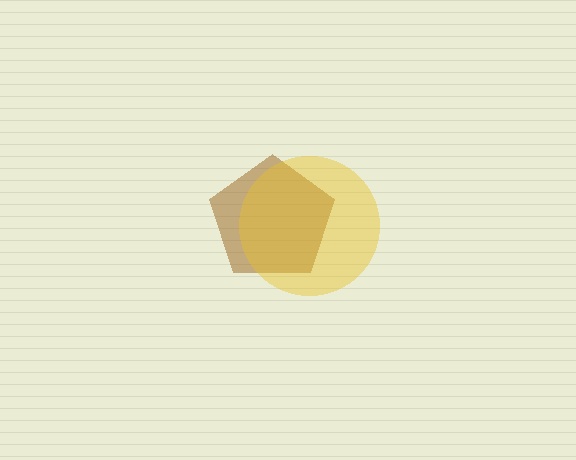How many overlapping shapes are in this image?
There are 2 overlapping shapes in the image.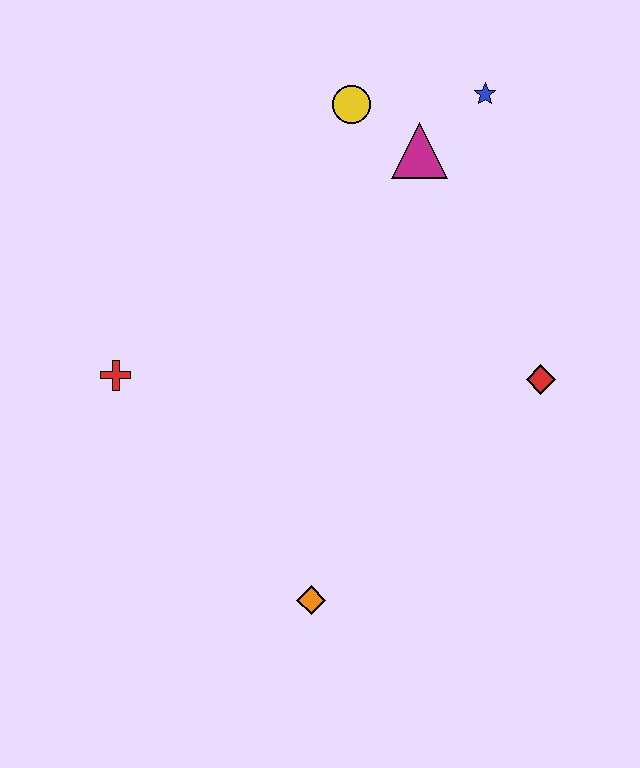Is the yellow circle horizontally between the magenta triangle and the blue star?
No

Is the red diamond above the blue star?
No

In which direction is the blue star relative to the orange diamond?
The blue star is above the orange diamond.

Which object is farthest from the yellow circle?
The orange diamond is farthest from the yellow circle.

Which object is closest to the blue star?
The magenta triangle is closest to the blue star.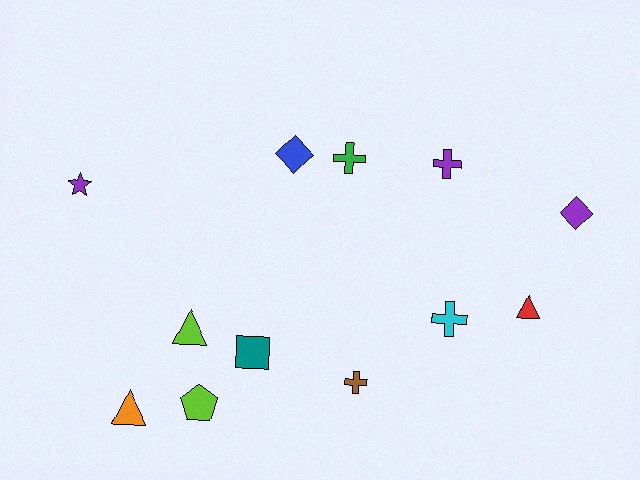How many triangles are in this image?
There are 3 triangles.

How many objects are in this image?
There are 12 objects.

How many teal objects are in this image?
There is 1 teal object.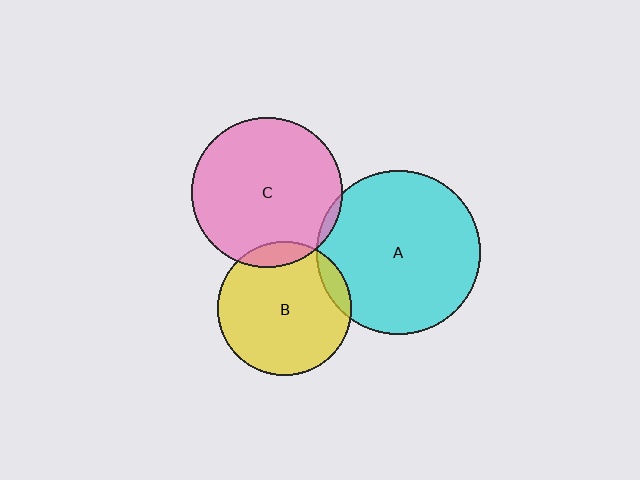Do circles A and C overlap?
Yes.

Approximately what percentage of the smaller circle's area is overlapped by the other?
Approximately 5%.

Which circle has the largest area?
Circle A (cyan).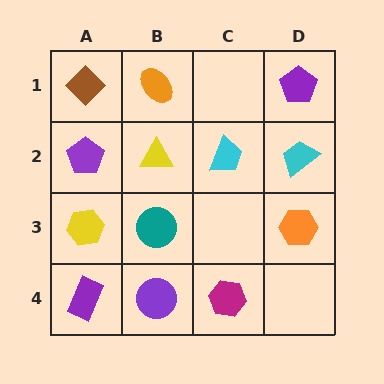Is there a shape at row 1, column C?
No, that cell is empty.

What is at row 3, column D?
An orange hexagon.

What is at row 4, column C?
A magenta hexagon.